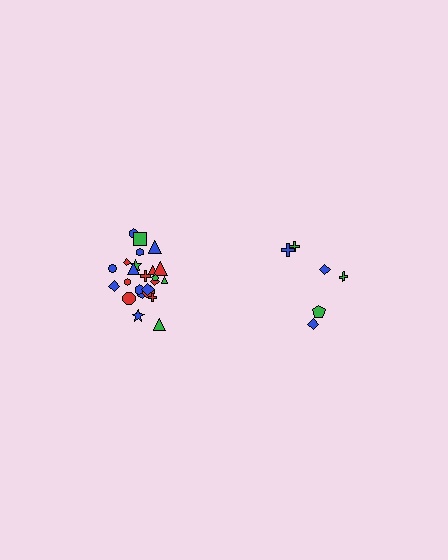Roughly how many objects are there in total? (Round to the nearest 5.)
Roughly 30 objects in total.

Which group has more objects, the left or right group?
The left group.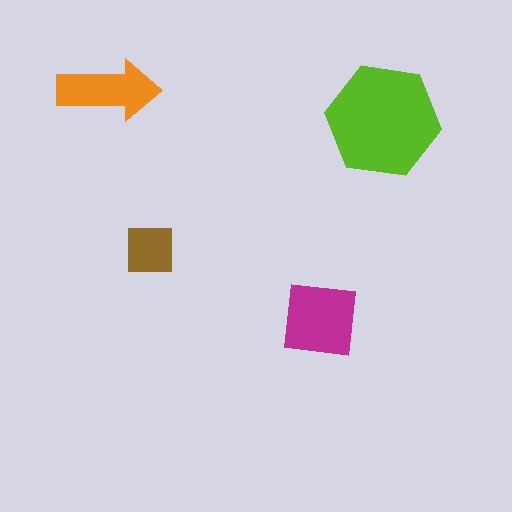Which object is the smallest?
The brown square.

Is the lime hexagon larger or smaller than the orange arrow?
Larger.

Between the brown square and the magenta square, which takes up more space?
The magenta square.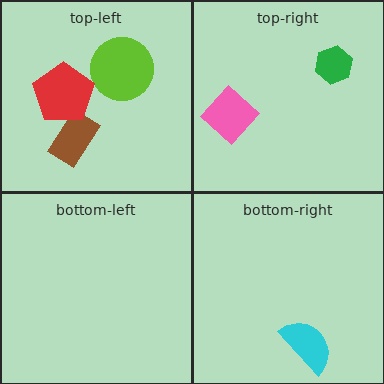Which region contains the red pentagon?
The top-left region.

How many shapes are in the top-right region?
2.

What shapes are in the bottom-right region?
The cyan semicircle.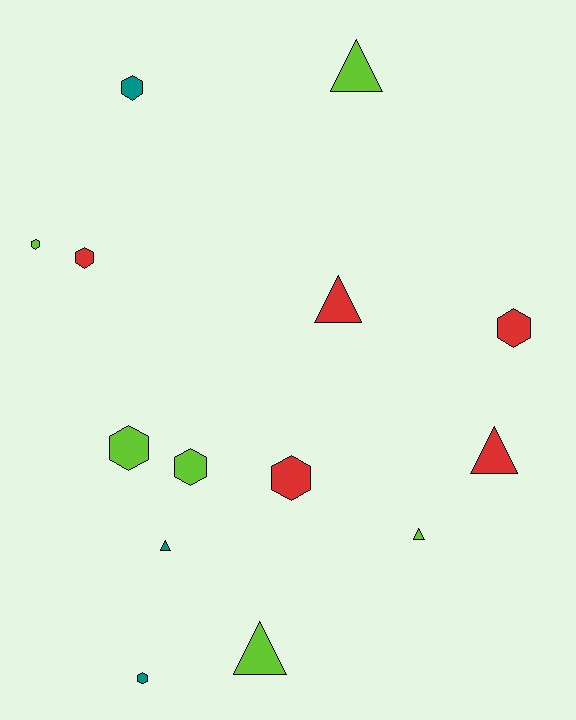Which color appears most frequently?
Lime, with 6 objects.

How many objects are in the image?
There are 14 objects.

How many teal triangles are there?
There is 1 teal triangle.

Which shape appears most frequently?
Hexagon, with 8 objects.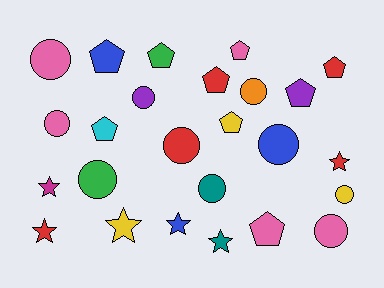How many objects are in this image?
There are 25 objects.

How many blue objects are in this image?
There are 3 blue objects.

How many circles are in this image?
There are 10 circles.